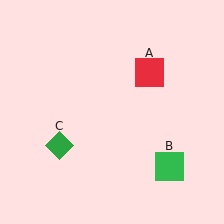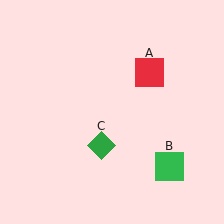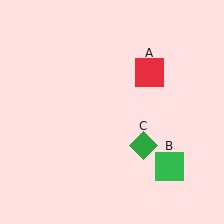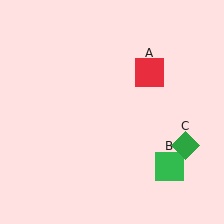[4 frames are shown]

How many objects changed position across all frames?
1 object changed position: green diamond (object C).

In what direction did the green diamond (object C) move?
The green diamond (object C) moved right.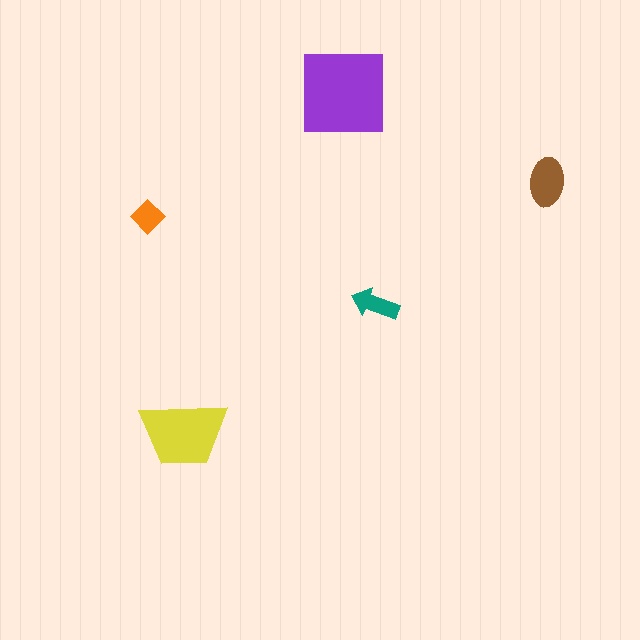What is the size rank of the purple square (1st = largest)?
1st.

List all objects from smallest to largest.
The orange diamond, the teal arrow, the brown ellipse, the yellow trapezoid, the purple square.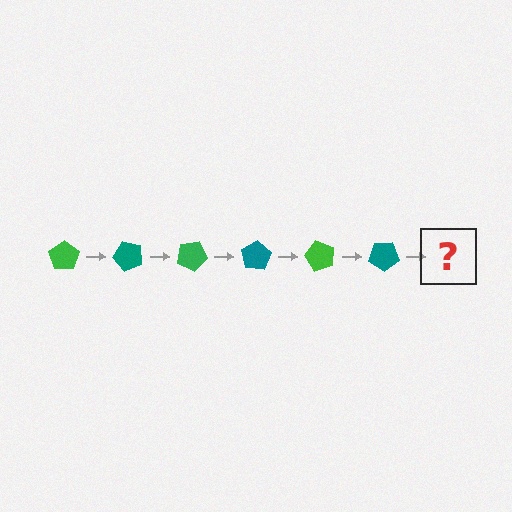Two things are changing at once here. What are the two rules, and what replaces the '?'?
The two rules are that it rotates 50 degrees each step and the color cycles through green and teal. The '?' should be a green pentagon, rotated 300 degrees from the start.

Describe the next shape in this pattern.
It should be a green pentagon, rotated 300 degrees from the start.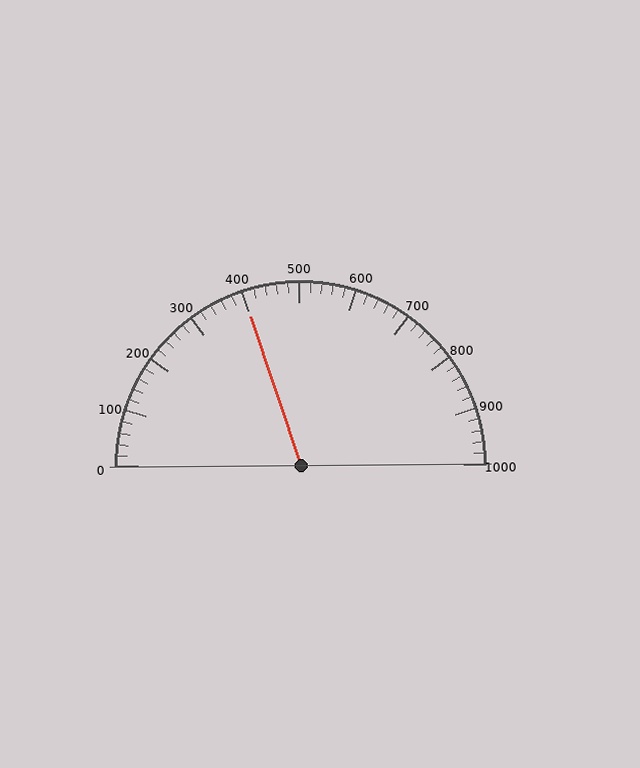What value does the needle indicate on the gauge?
The needle indicates approximately 400.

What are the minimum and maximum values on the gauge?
The gauge ranges from 0 to 1000.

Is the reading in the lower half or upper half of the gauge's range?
The reading is in the lower half of the range (0 to 1000).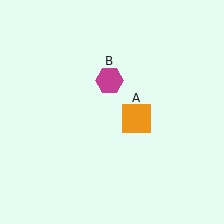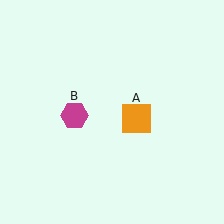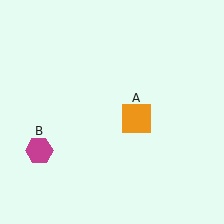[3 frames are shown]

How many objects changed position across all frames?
1 object changed position: magenta hexagon (object B).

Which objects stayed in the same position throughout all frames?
Orange square (object A) remained stationary.